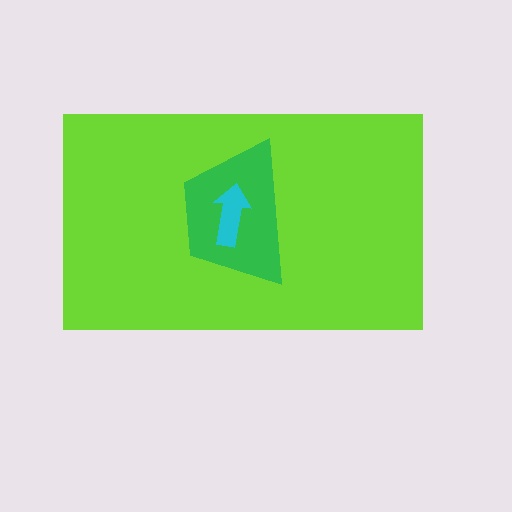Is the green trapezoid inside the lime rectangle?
Yes.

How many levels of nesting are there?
3.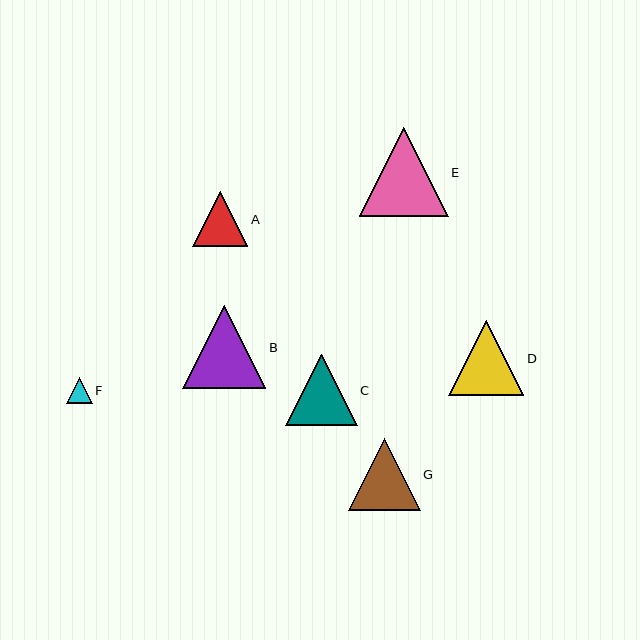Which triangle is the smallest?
Triangle F is the smallest with a size of approximately 26 pixels.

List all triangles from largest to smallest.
From largest to smallest: E, B, D, G, C, A, F.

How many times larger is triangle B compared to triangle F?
Triangle B is approximately 3.2 times the size of triangle F.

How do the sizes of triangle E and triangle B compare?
Triangle E and triangle B are approximately the same size.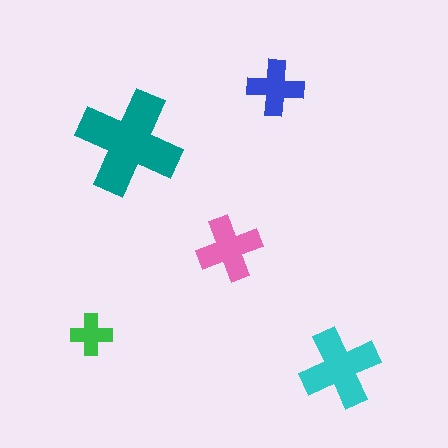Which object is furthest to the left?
The green cross is leftmost.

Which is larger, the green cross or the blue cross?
The blue one.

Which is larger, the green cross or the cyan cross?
The cyan one.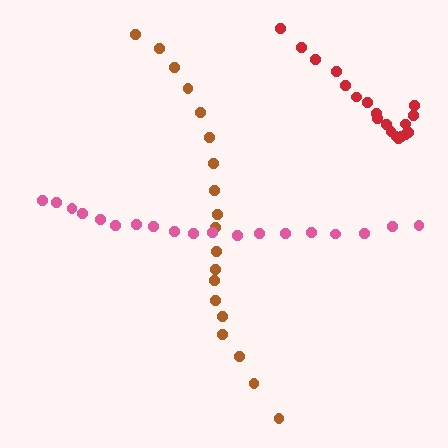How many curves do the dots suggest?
There are 3 distinct paths.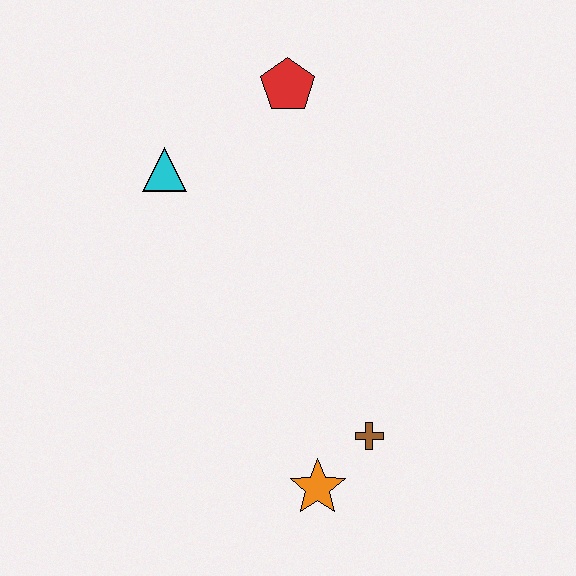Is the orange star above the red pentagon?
No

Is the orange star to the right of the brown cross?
No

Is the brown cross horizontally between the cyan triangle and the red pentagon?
No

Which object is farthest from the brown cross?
The red pentagon is farthest from the brown cross.